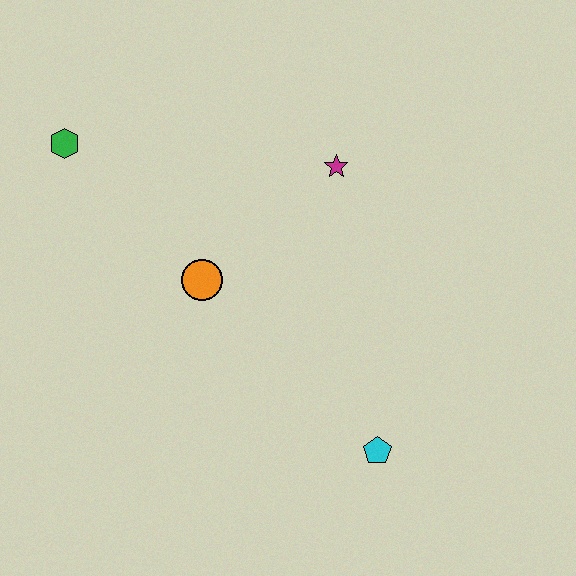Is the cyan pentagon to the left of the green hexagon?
No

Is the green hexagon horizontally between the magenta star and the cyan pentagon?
No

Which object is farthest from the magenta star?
The cyan pentagon is farthest from the magenta star.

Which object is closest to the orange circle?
The magenta star is closest to the orange circle.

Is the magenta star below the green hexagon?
Yes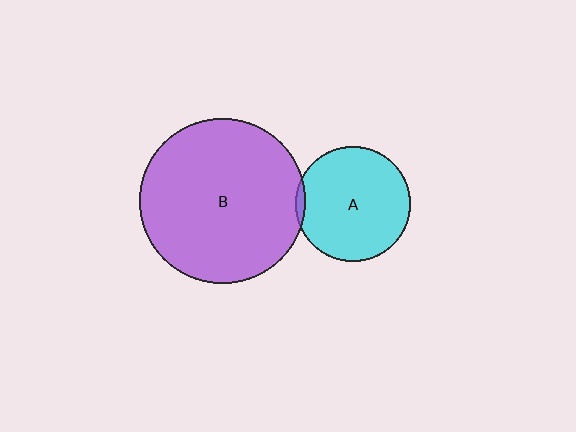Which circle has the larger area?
Circle B (purple).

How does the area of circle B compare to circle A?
Approximately 2.1 times.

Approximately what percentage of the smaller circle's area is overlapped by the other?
Approximately 5%.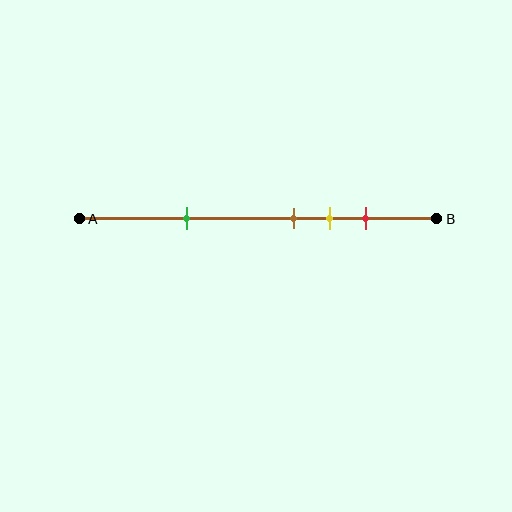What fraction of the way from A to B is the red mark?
The red mark is approximately 80% (0.8) of the way from A to B.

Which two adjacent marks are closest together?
The brown and yellow marks are the closest adjacent pair.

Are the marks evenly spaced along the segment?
No, the marks are not evenly spaced.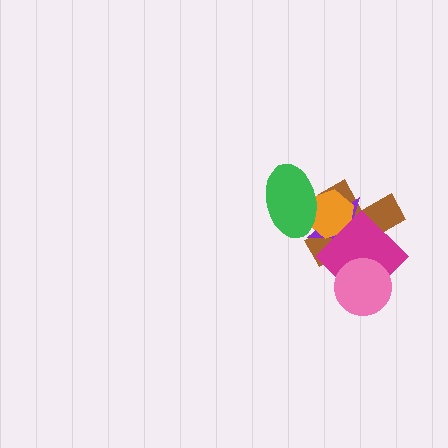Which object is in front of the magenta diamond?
The pink circle is in front of the magenta diamond.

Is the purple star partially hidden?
Yes, it is partially covered by another shape.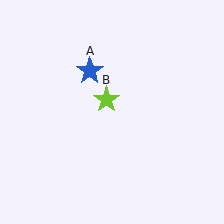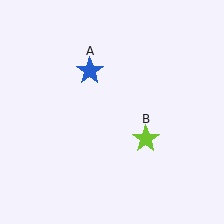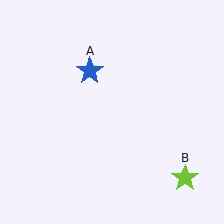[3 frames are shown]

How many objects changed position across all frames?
1 object changed position: lime star (object B).